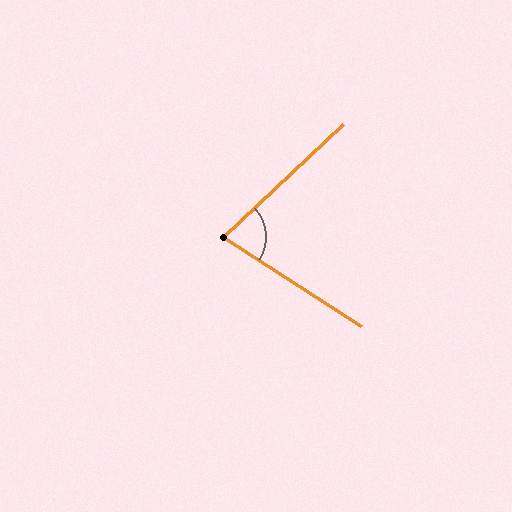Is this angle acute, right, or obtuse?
It is acute.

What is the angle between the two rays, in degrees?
Approximately 76 degrees.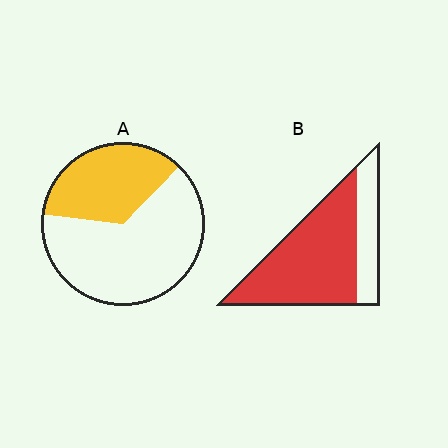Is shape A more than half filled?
No.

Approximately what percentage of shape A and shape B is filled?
A is approximately 35% and B is approximately 75%.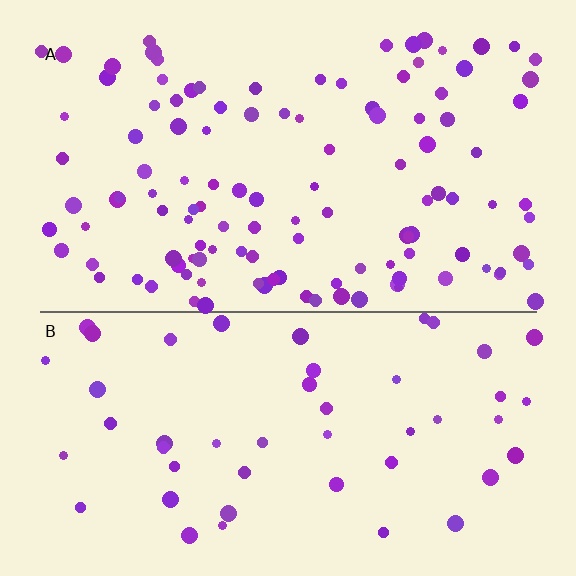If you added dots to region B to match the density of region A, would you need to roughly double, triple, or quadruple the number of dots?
Approximately double.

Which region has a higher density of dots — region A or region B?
A (the top).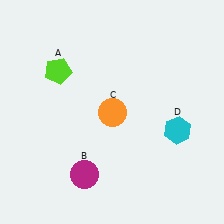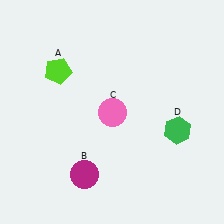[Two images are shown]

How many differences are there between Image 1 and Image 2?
There are 2 differences between the two images.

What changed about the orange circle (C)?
In Image 1, C is orange. In Image 2, it changed to pink.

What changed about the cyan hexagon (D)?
In Image 1, D is cyan. In Image 2, it changed to green.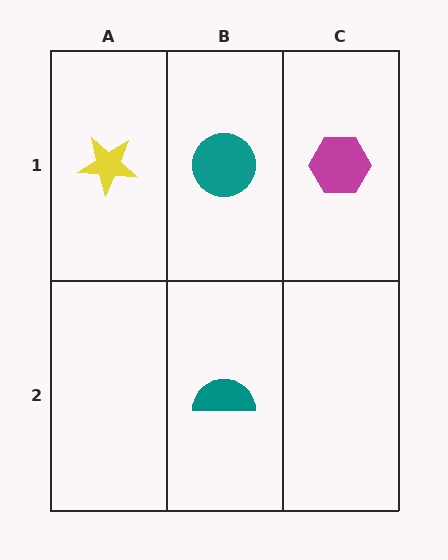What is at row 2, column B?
A teal semicircle.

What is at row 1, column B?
A teal circle.